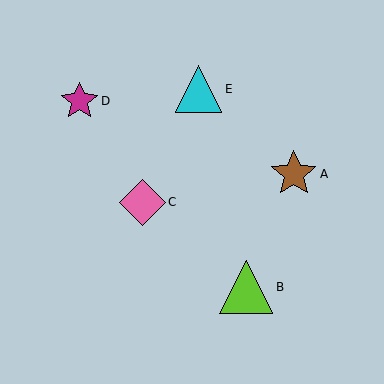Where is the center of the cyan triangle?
The center of the cyan triangle is at (199, 89).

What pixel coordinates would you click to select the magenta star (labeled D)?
Click at (79, 101) to select the magenta star D.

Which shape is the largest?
The lime triangle (labeled B) is the largest.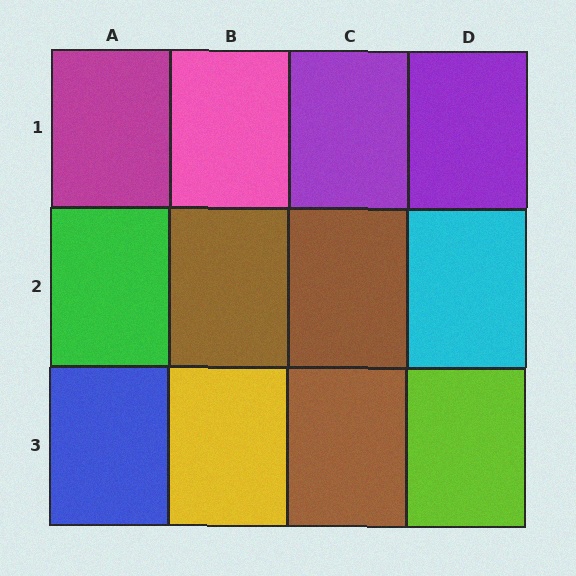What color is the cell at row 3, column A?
Blue.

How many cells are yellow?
1 cell is yellow.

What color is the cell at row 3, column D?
Lime.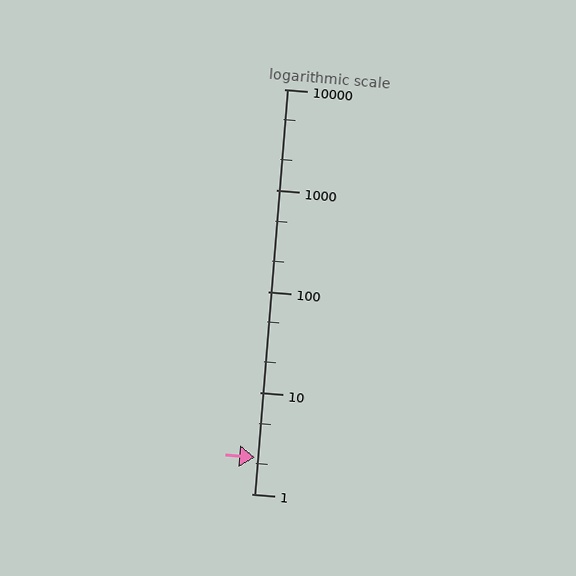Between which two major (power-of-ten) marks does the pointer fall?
The pointer is between 1 and 10.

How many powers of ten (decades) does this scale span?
The scale spans 4 decades, from 1 to 10000.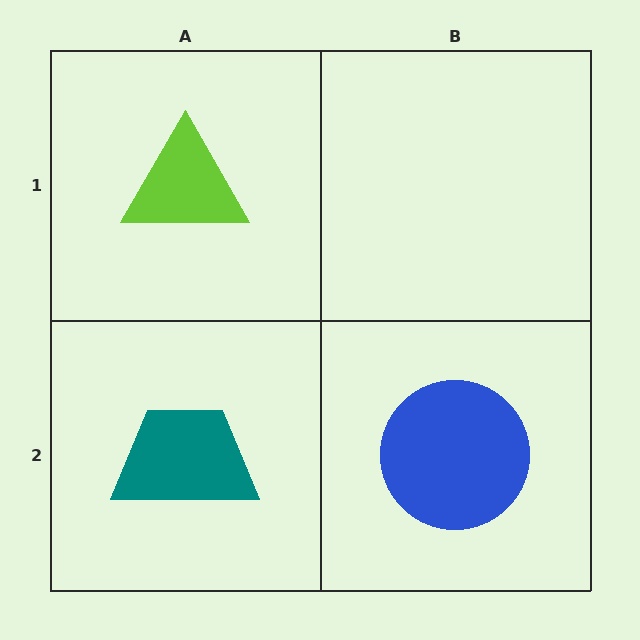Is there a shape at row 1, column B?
No, that cell is empty.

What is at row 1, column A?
A lime triangle.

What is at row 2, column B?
A blue circle.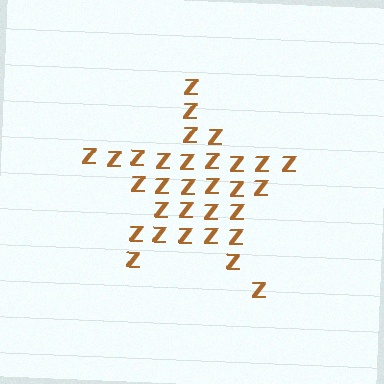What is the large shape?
The large shape is a star.